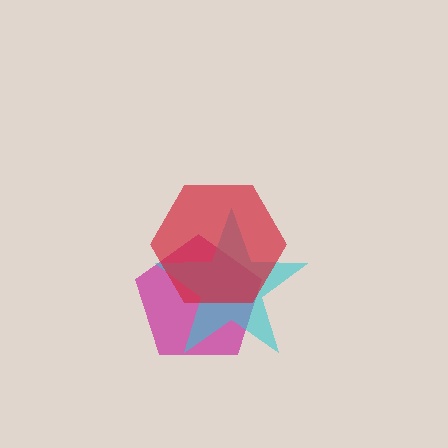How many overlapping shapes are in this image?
There are 3 overlapping shapes in the image.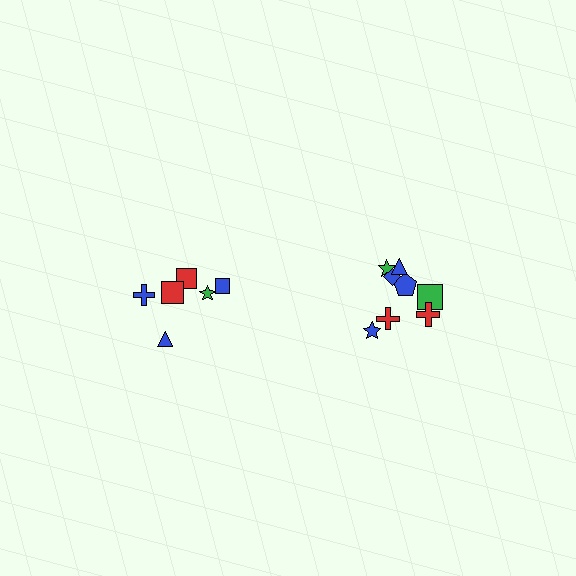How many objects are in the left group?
There are 6 objects.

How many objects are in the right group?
There are 8 objects.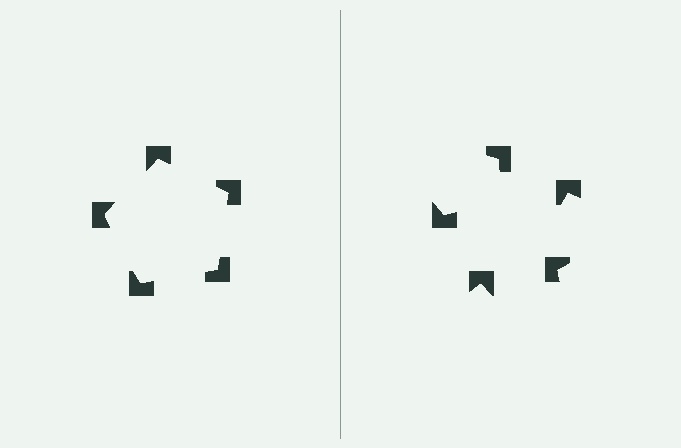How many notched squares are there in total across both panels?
10 — 5 on each side.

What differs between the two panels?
The notched squares are positioned identically on both sides; only the wedge orientations differ. On the left they align to a pentagon; on the right they are misaligned.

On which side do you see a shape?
An illusory pentagon appears on the left side. On the right side the wedge cuts are rotated, so no coherent shape forms.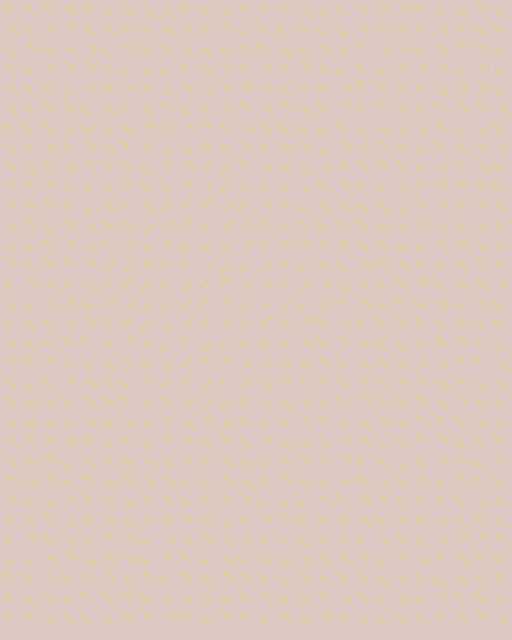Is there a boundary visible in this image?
Yes, there is a texture boundary formed by a change in line orientation.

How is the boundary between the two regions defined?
The boundary is defined purely by a change in line orientation (approximately 82 degrees difference). All lines are the same color and thickness.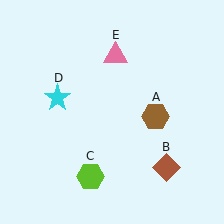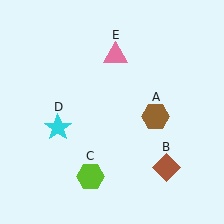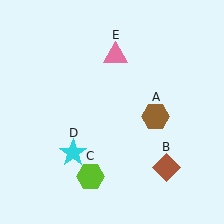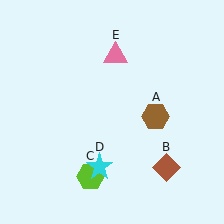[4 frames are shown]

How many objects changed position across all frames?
1 object changed position: cyan star (object D).